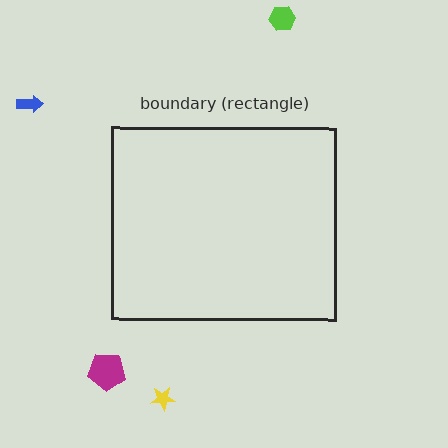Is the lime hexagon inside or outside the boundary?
Outside.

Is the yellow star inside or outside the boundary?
Outside.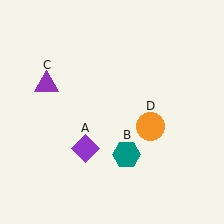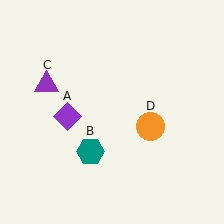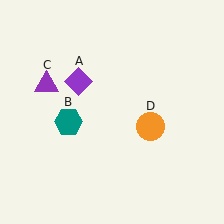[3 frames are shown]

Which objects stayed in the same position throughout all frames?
Purple triangle (object C) and orange circle (object D) remained stationary.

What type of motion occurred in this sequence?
The purple diamond (object A), teal hexagon (object B) rotated clockwise around the center of the scene.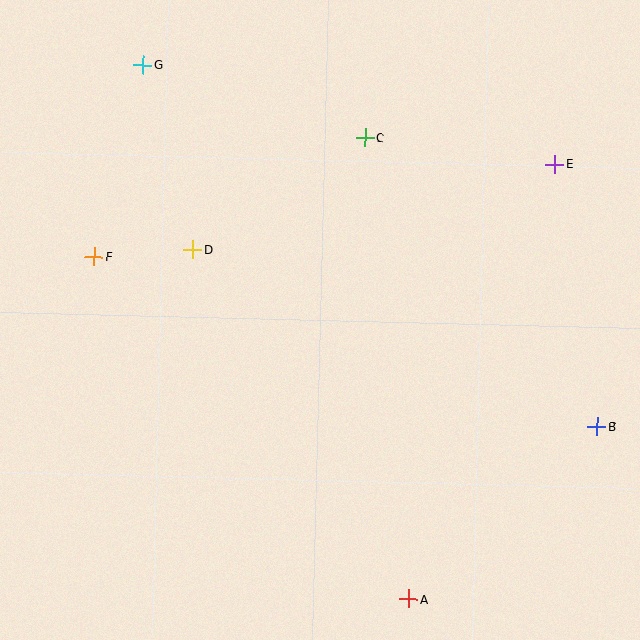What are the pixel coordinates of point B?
Point B is at (597, 427).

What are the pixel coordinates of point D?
Point D is at (192, 250).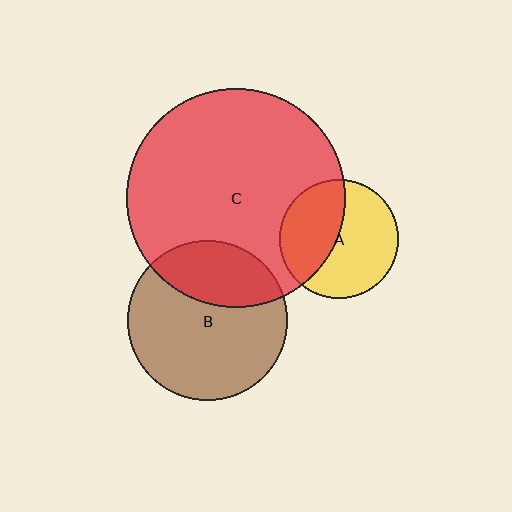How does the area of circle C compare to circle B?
Approximately 1.9 times.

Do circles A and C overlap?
Yes.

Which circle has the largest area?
Circle C (red).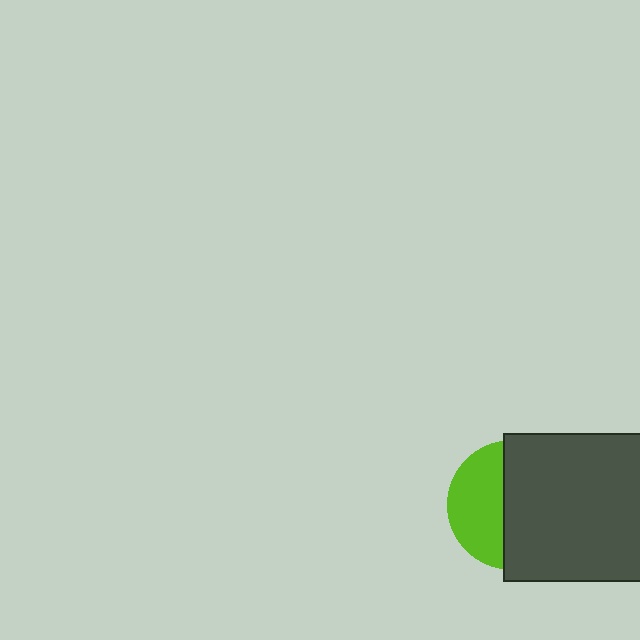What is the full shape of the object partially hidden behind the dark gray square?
The partially hidden object is a lime circle.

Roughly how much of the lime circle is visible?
A small part of it is visible (roughly 41%).